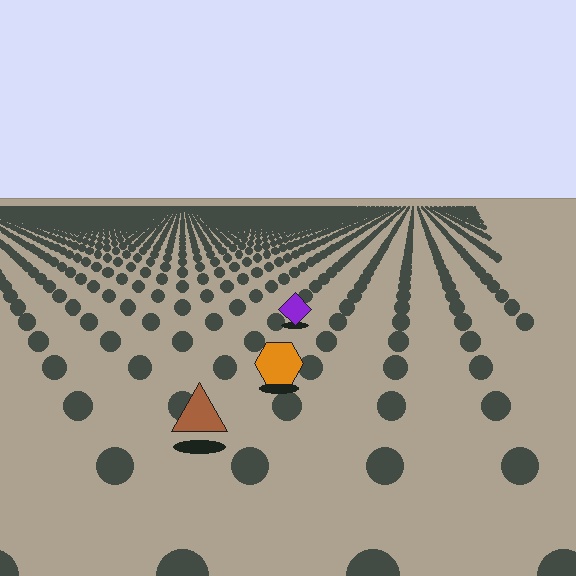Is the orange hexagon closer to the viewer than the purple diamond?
Yes. The orange hexagon is closer — you can tell from the texture gradient: the ground texture is coarser near it.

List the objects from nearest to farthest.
From nearest to farthest: the brown triangle, the orange hexagon, the purple diamond.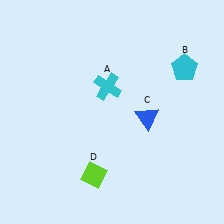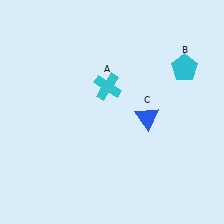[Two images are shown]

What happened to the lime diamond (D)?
The lime diamond (D) was removed in Image 2. It was in the bottom-left area of Image 1.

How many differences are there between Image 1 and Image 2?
There is 1 difference between the two images.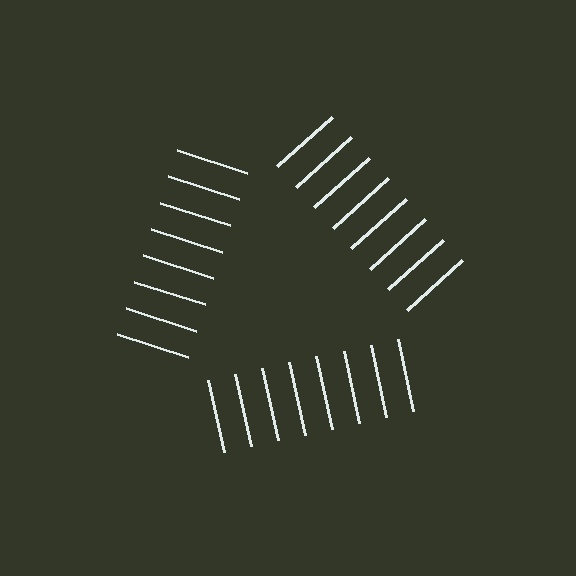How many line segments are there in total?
24 — 8 along each of the 3 edges.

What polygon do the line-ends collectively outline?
An illusory triangle — the line segments terminate on its edges but no continuous stroke is drawn.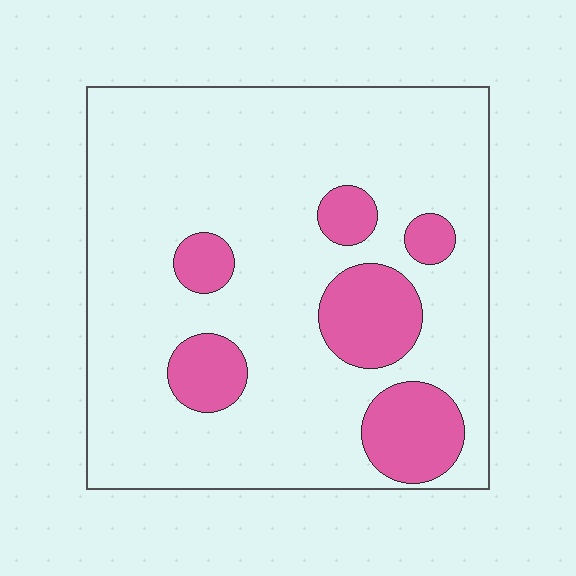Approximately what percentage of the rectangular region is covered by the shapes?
Approximately 20%.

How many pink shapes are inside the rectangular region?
6.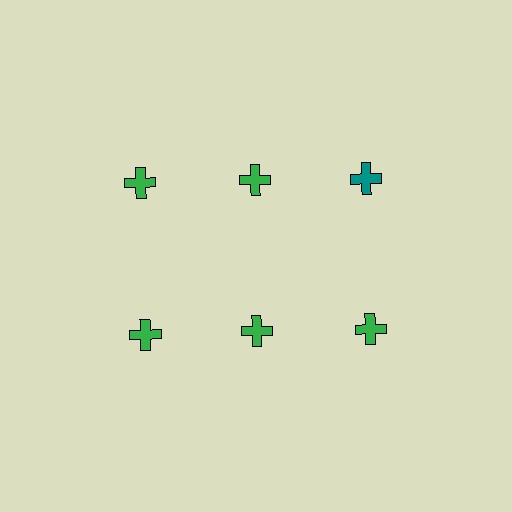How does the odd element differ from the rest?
It has a different color: teal instead of green.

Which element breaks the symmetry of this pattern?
The teal cross in the top row, center column breaks the symmetry. All other shapes are green crosses.